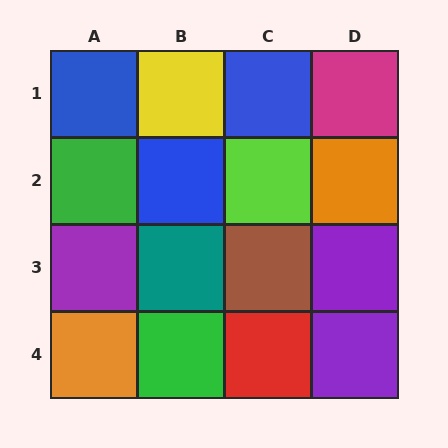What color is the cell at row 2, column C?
Lime.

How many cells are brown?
1 cell is brown.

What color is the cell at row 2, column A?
Green.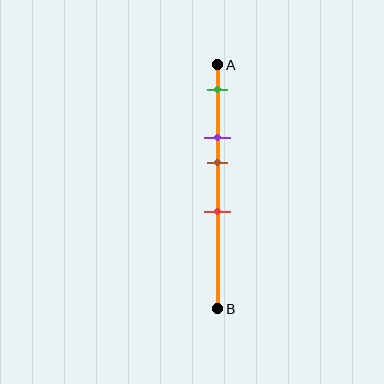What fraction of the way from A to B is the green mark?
The green mark is approximately 10% (0.1) of the way from A to B.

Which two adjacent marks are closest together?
The purple and brown marks are the closest adjacent pair.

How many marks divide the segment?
There are 4 marks dividing the segment.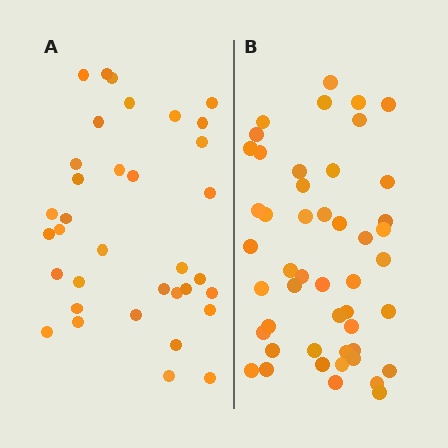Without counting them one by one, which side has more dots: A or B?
Region B (the right region) has more dots.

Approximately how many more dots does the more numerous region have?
Region B has approximately 15 more dots than region A.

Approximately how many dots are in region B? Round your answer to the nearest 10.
About 50 dots. (The exact count is 48, which rounds to 50.)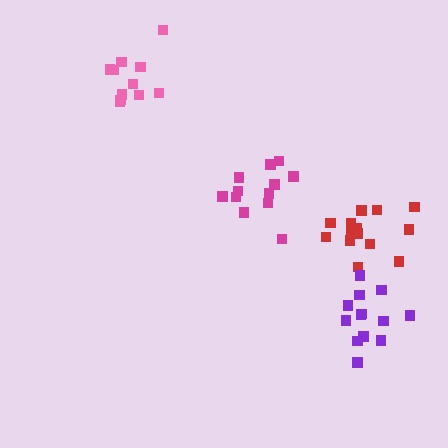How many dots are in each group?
Group 1: 11 dots, Group 2: 15 dots, Group 3: 13 dots, Group 4: 12 dots (51 total).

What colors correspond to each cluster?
The clusters are colored: pink, red, purple, magenta.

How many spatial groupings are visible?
There are 4 spatial groupings.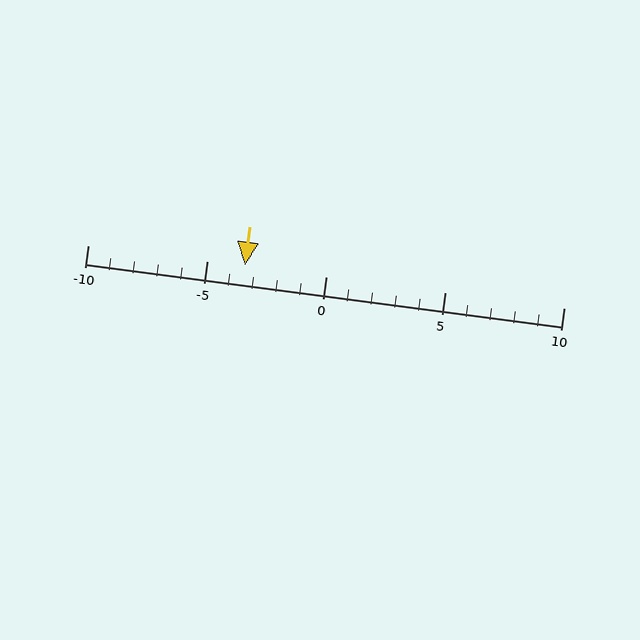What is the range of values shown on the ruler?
The ruler shows values from -10 to 10.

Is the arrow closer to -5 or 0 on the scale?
The arrow is closer to -5.